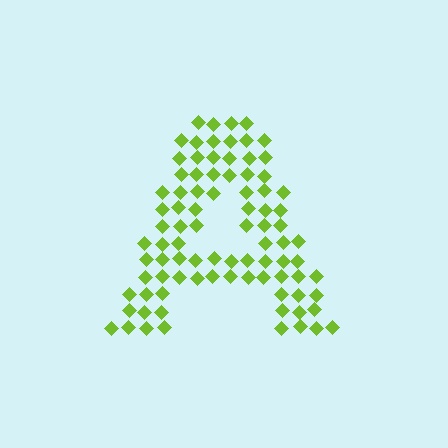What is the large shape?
The large shape is the letter A.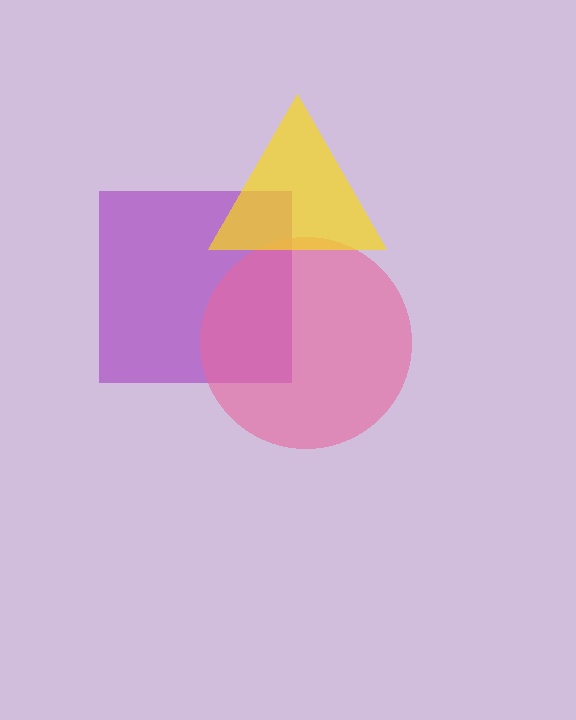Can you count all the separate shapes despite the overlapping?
Yes, there are 3 separate shapes.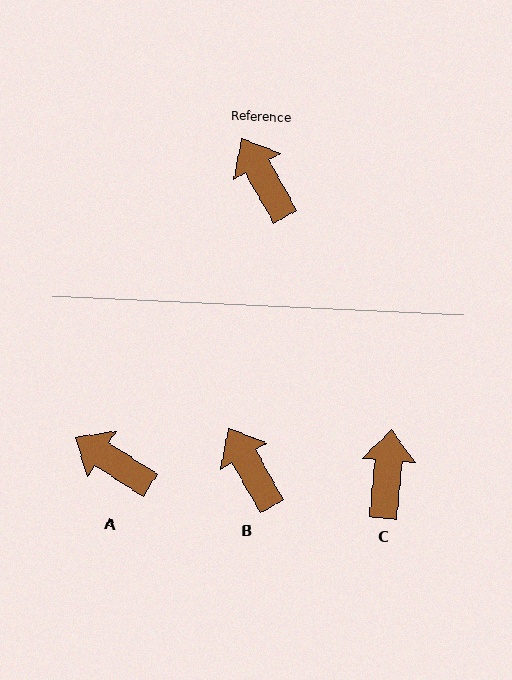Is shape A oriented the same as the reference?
No, it is off by about 28 degrees.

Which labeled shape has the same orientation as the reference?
B.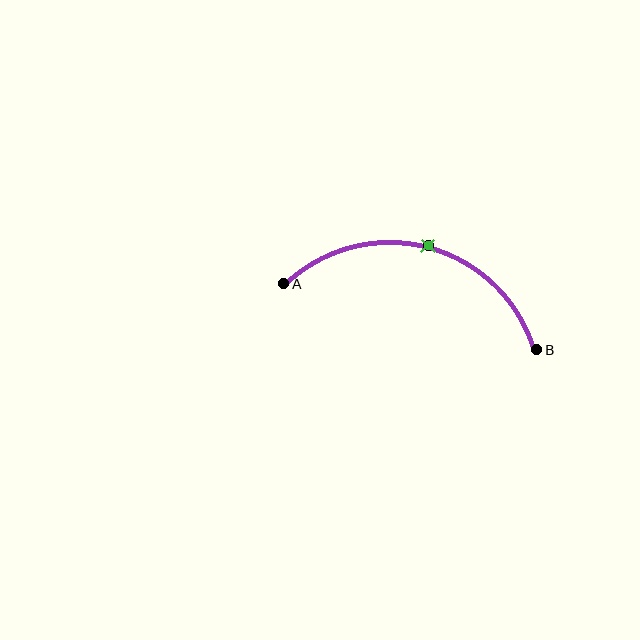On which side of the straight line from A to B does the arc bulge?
The arc bulges above the straight line connecting A and B.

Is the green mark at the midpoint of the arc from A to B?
Yes. The green mark lies on the arc at equal arc-length from both A and B — it is the arc midpoint.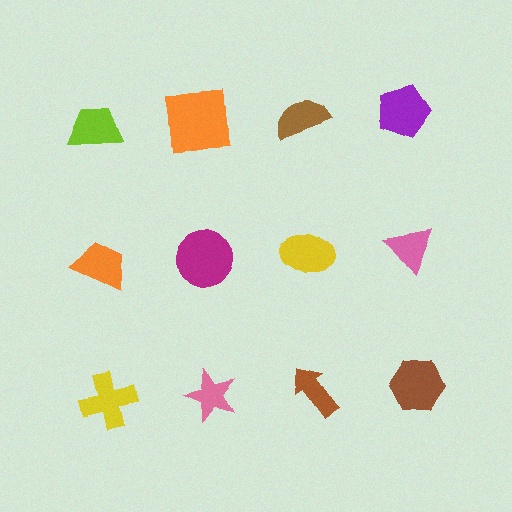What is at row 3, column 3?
A brown arrow.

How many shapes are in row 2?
4 shapes.